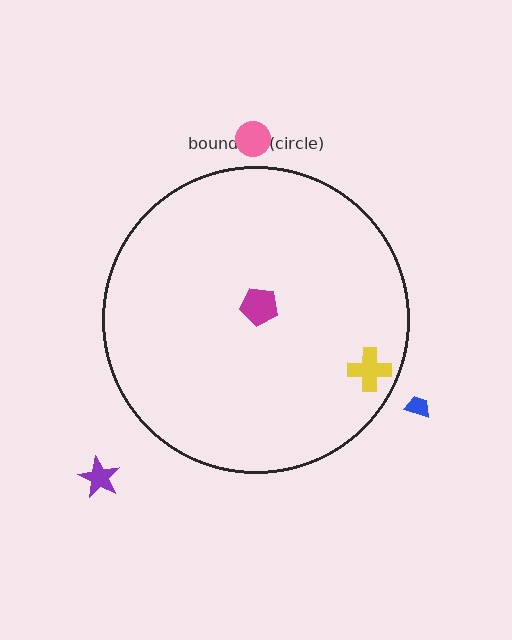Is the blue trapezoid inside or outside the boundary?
Outside.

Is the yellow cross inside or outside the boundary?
Inside.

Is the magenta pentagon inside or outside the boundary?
Inside.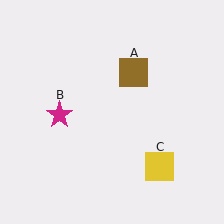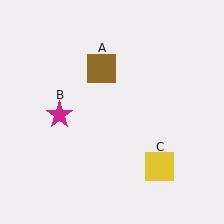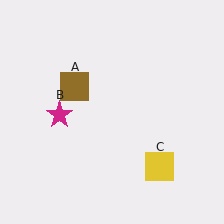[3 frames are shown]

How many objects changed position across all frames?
1 object changed position: brown square (object A).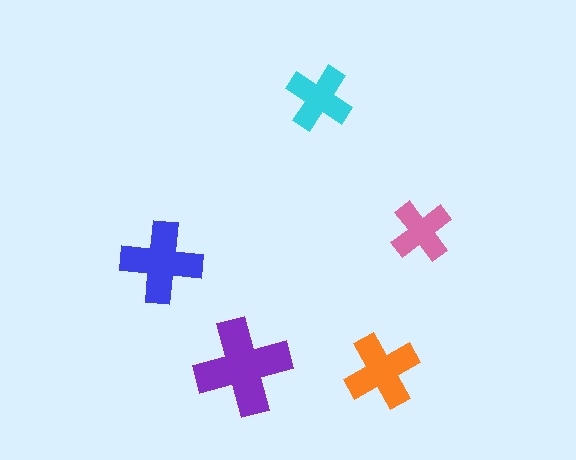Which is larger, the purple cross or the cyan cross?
The purple one.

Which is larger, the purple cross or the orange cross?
The purple one.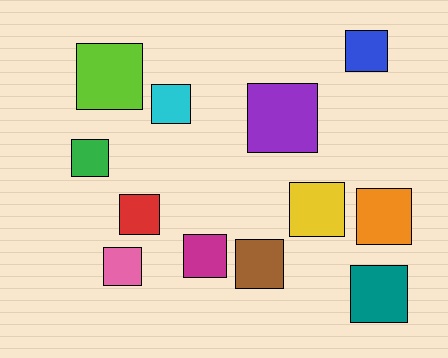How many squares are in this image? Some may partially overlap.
There are 12 squares.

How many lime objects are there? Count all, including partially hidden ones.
There is 1 lime object.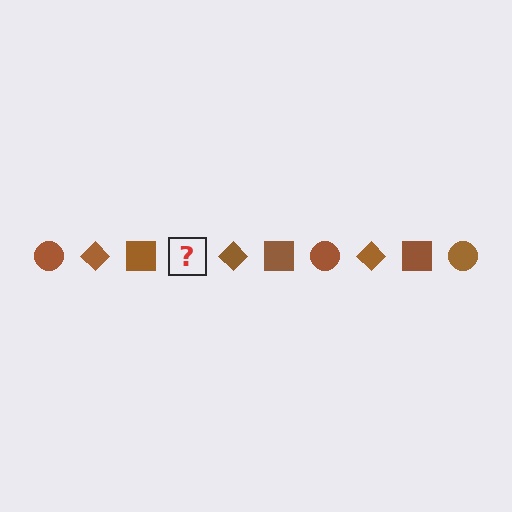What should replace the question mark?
The question mark should be replaced with a brown circle.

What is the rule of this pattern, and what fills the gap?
The rule is that the pattern cycles through circle, diamond, square shapes in brown. The gap should be filled with a brown circle.